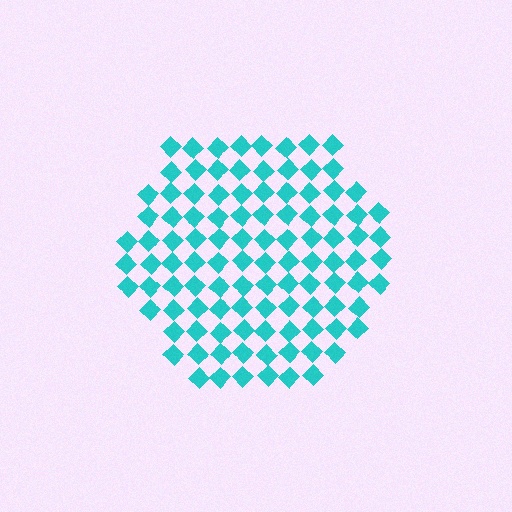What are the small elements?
The small elements are diamonds.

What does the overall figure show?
The overall figure shows a hexagon.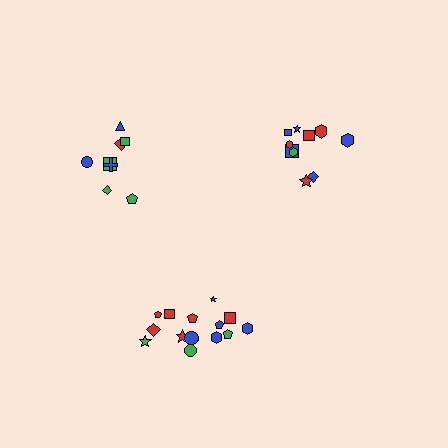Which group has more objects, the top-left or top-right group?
The top-right group.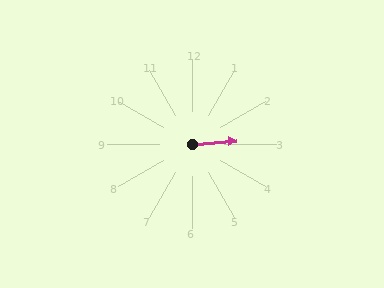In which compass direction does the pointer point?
East.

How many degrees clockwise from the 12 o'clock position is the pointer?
Approximately 86 degrees.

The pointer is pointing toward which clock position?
Roughly 3 o'clock.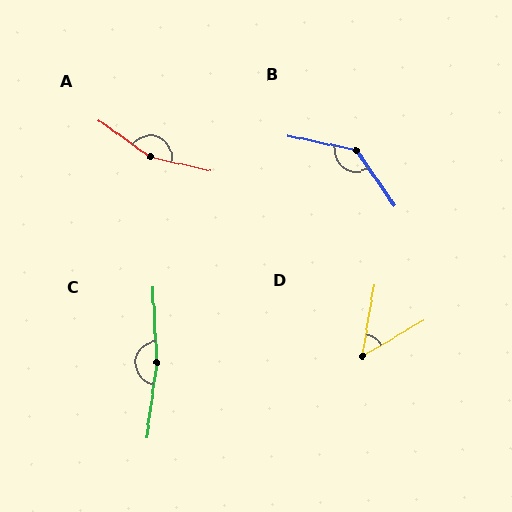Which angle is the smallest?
D, at approximately 49 degrees.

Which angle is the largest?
C, at approximately 170 degrees.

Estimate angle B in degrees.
Approximately 137 degrees.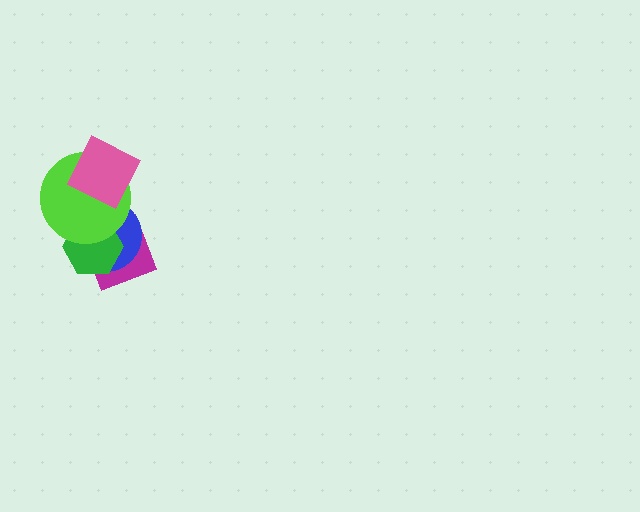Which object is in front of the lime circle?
The pink square is in front of the lime circle.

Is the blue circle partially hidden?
Yes, it is partially covered by another shape.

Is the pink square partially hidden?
No, no other shape covers it.